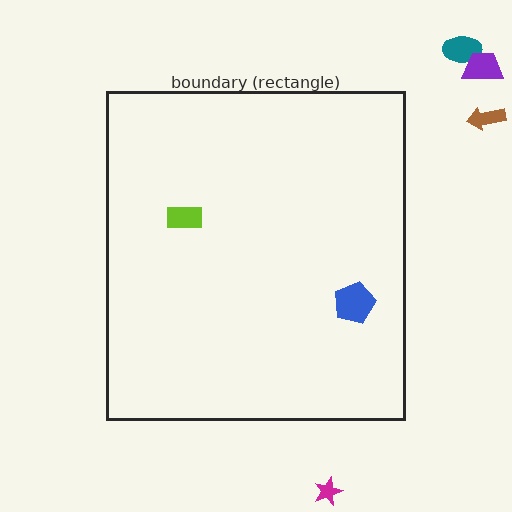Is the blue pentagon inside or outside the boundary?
Inside.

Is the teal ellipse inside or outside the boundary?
Outside.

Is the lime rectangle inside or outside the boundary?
Inside.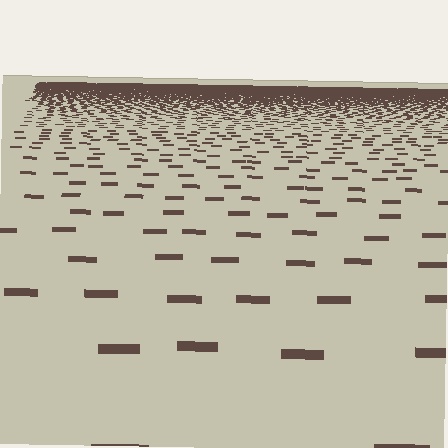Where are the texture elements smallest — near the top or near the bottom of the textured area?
Near the top.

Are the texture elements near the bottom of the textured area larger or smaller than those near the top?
Larger. Near the bottom, elements are closer to the viewer and appear at a bigger on-screen size.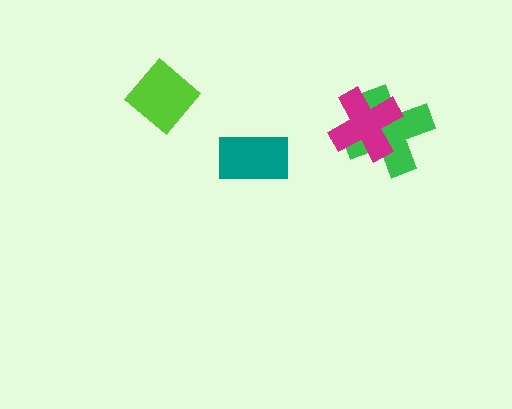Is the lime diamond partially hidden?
No, no other shape covers it.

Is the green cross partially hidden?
Yes, it is partially covered by another shape.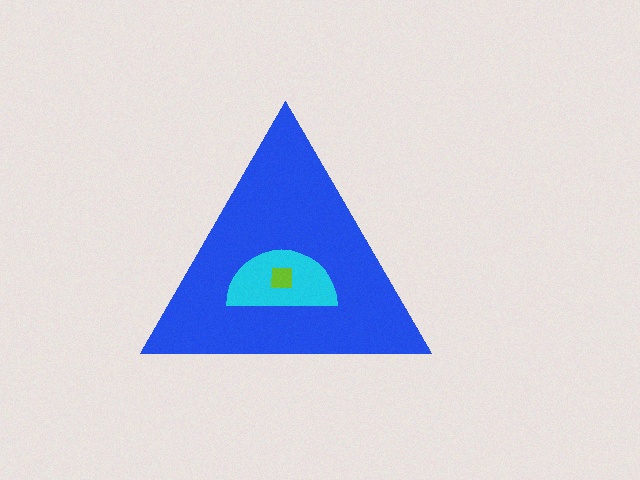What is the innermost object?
The lime square.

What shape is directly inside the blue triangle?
The cyan semicircle.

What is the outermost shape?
The blue triangle.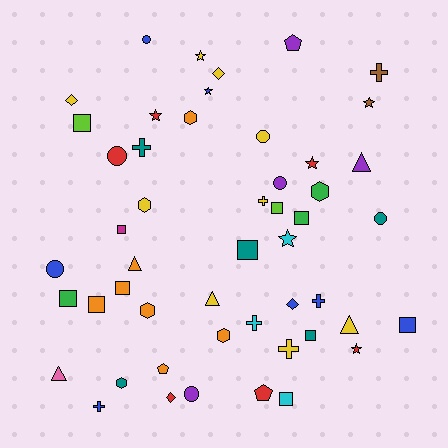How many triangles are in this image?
There are 5 triangles.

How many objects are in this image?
There are 50 objects.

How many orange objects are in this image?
There are 7 orange objects.